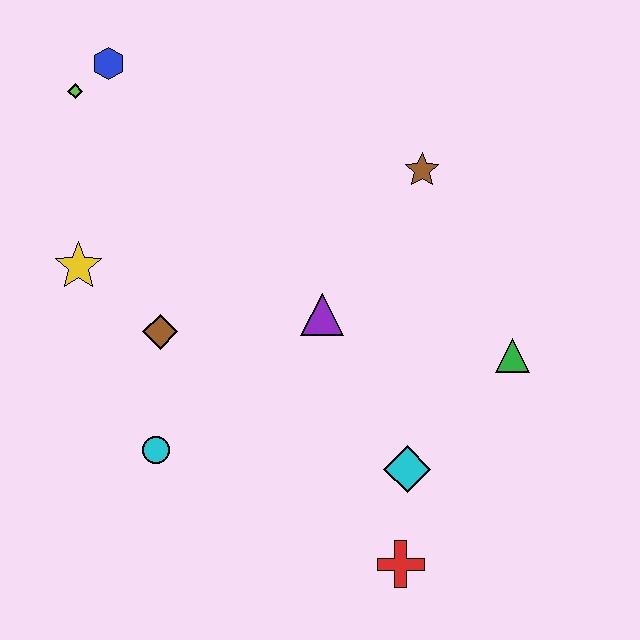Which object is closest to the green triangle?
The cyan diamond is closest to the green triangle.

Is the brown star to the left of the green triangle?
Yes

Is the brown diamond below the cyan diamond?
No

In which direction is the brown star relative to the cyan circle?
The brown star is above the cyan circle.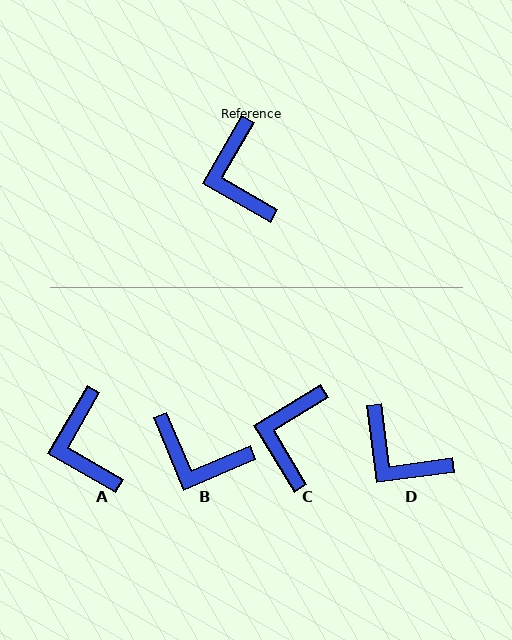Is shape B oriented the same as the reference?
No, it is off by about 53 degrees.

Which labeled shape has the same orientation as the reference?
A.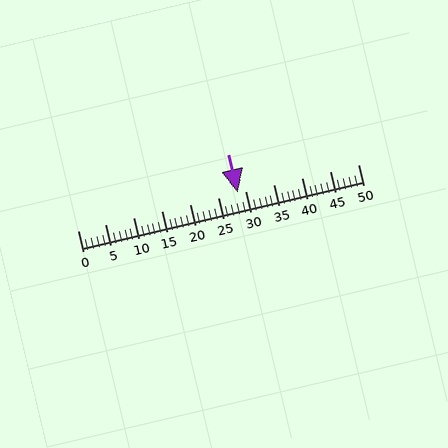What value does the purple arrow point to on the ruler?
The purple arrow points to approximately 29.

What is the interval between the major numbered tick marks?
The major tick marks are spaced 5 units apart.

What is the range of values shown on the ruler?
The ruler shows values from 0 to 50.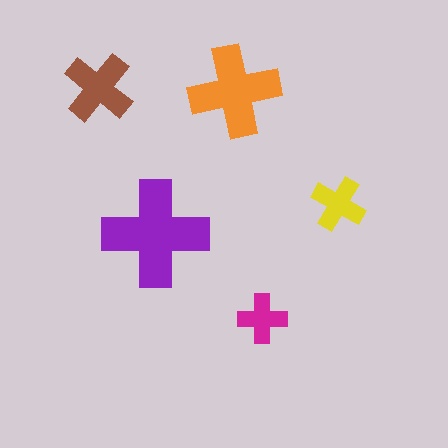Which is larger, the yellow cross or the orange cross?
The orange one.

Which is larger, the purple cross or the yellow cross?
The purple one.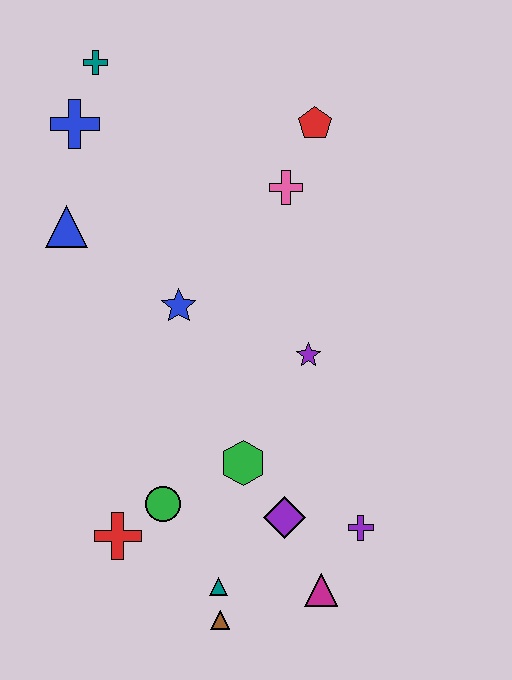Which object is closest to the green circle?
The red cross is closest to the green circle.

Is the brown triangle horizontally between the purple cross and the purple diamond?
No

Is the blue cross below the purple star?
No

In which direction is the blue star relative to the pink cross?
The blue star is below the pink cross.